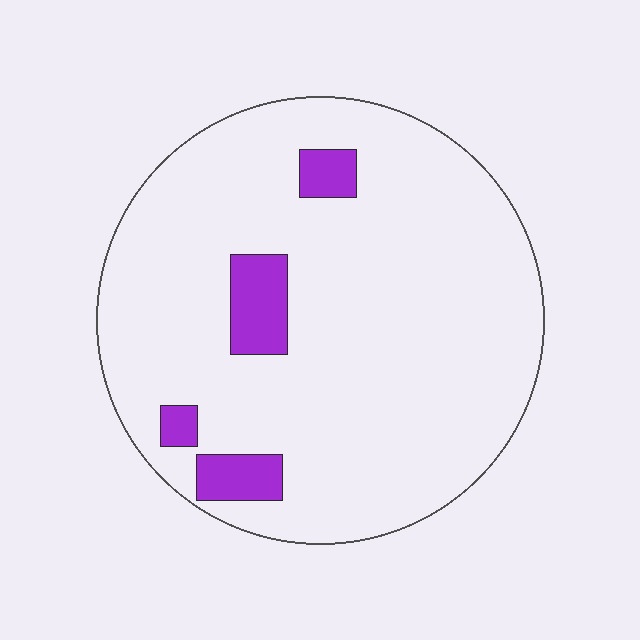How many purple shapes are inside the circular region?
4.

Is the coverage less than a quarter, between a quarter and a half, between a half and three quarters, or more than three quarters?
Less than a quarter.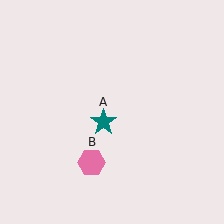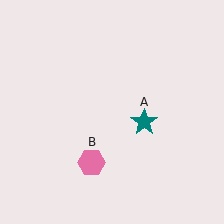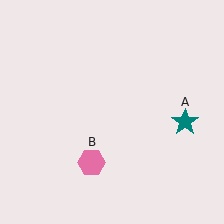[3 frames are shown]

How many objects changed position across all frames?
1 object changed position: teal star (object A).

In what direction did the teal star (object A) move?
The teal star (object A) moved right.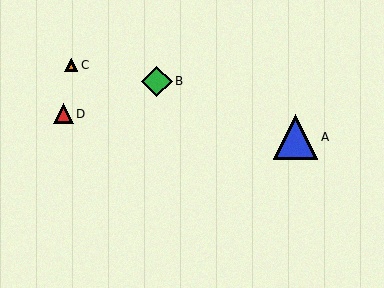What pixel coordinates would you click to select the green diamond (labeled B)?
Click at (157, 81) to select the green diamond B.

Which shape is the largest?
The blue triangle (labeled A) is the largest.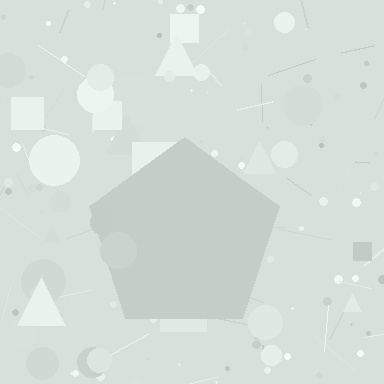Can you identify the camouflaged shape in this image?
The camouflaged shape is a pentagon.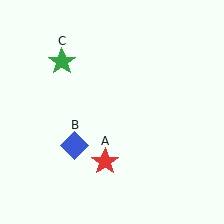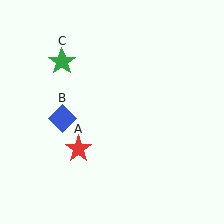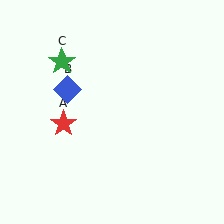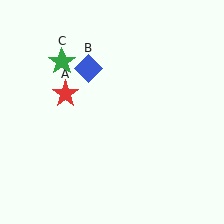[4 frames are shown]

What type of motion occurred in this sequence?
The red star (object A), blue diamond (object B) rotated clockwise around the center of the scene.